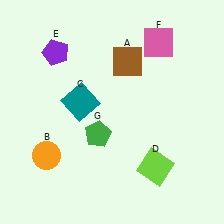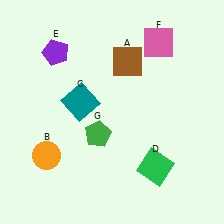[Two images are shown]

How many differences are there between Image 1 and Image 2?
There is 1 difference between the two images.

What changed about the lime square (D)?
In Image 1, D is lime. In Image 2, it changed to green.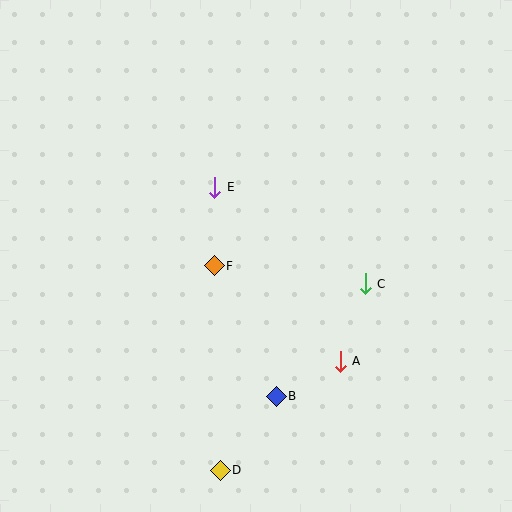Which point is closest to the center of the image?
Point F at (214, 266) is closest to the center.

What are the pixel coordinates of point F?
Point F is at (214, 266).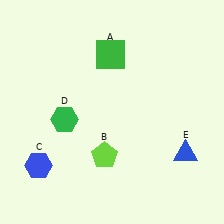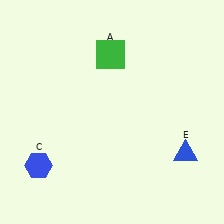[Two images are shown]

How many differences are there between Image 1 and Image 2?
There are 2 differences between the two images.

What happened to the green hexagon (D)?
The green hexagon (D) was removed in Image 2. It was in the bottom-left area of Image 1.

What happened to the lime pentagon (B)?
The lime pentagon (B) was removed in Image 2. It was in the bottom-left area of Image 1.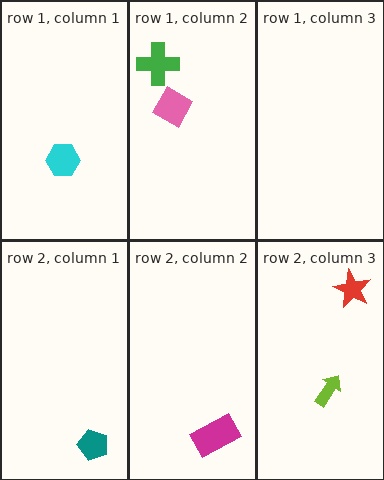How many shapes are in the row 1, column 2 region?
2.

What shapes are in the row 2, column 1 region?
The teal pentagon.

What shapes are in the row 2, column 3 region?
The red star, the lime arrow.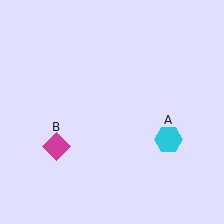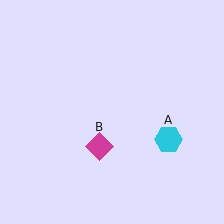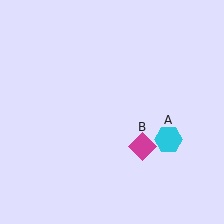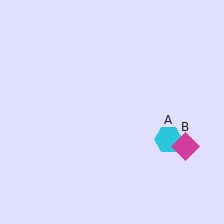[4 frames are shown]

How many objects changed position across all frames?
1 object changed position: magenta diamond (object B).